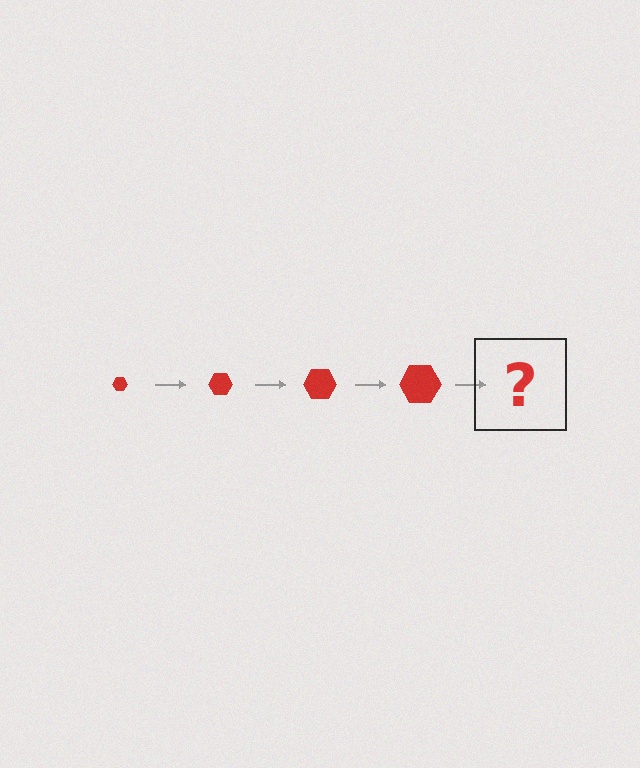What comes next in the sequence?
The next element should be a red hexagon, larger than the previous one.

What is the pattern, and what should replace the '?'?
The pattern is that the hexagon gets progressively larger each step. The '?' should be a red hexagon, larger than the previous one.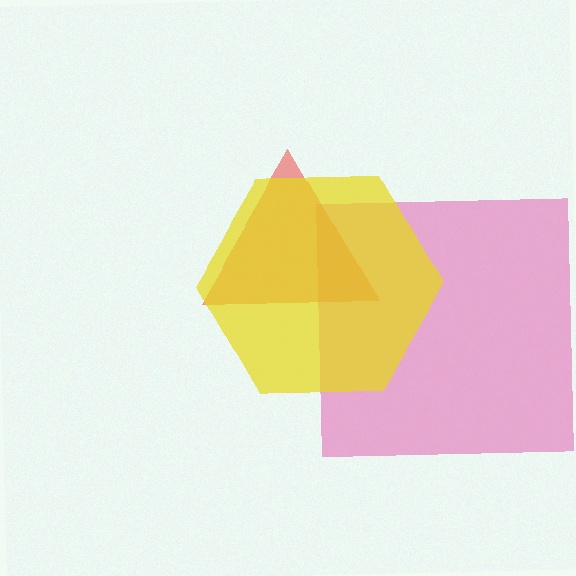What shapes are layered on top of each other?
The layered shapes are: a pink square, a red triangle, a yellow hexagon.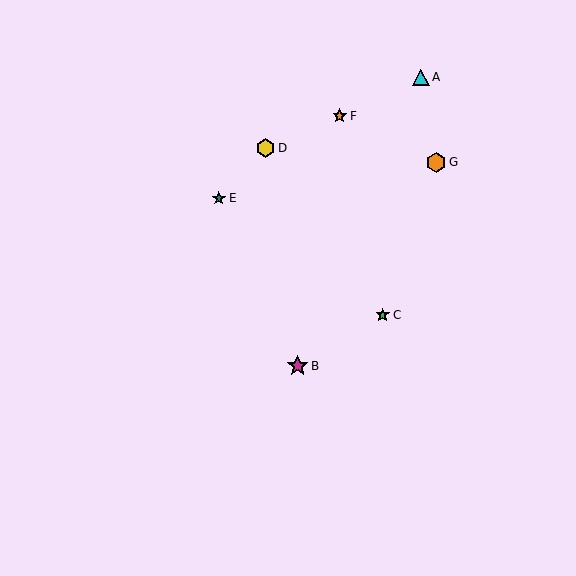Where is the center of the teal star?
The center of the teal star is at (219, 198).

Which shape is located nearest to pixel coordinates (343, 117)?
The orange star (labeled F) at (340, 116) is nearest to that location.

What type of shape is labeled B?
Shape B is a magenta star.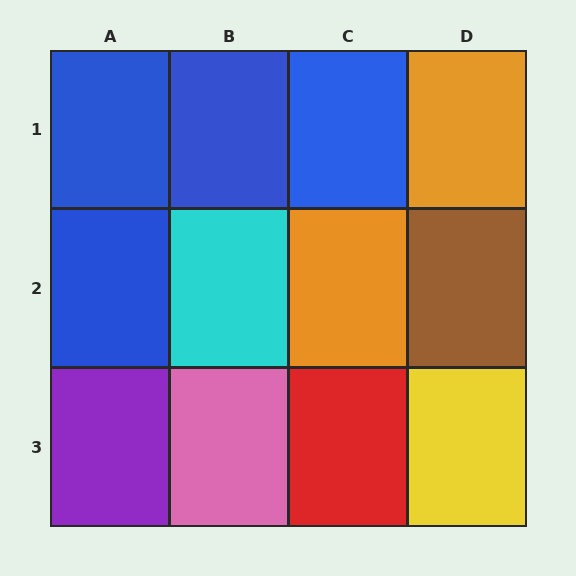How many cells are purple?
1 cell is purple.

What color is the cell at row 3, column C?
Red.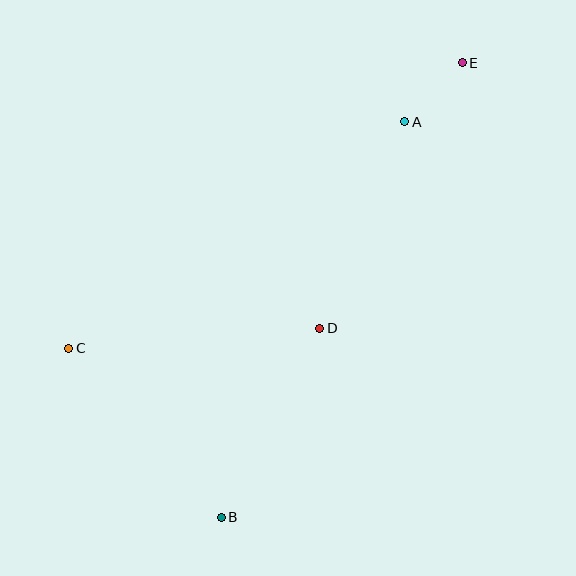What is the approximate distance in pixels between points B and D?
The distance between B and D is approximately 213 pixels.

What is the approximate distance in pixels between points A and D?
The distance between A and D is approximately 224 pixels.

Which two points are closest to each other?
Points A and E are closest to each other.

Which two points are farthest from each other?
Points B and E are farthest from each other.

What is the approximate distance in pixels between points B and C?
The distance between B and C is approximately 227 pixels.